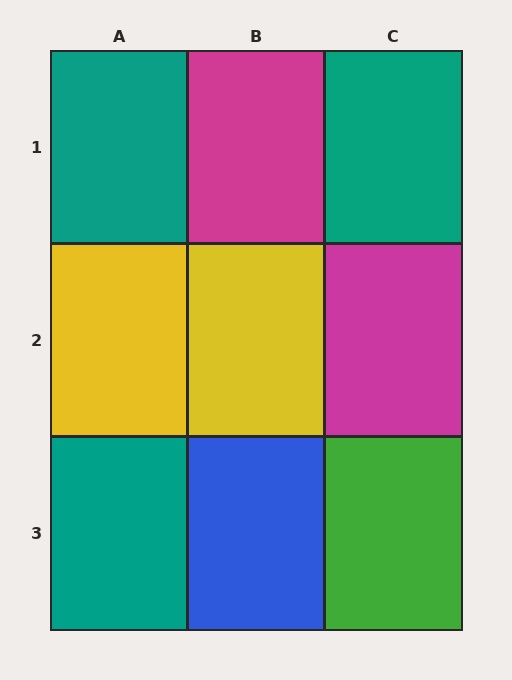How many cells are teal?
3 cells are teal.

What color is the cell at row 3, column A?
Teal.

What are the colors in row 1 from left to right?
Teal, magenta, teal.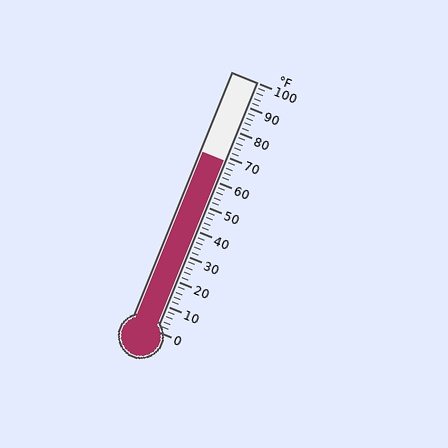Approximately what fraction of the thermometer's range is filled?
The thermometer is filled to approximately 70% of its range.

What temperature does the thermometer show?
The thermometer shows approximately 68°F.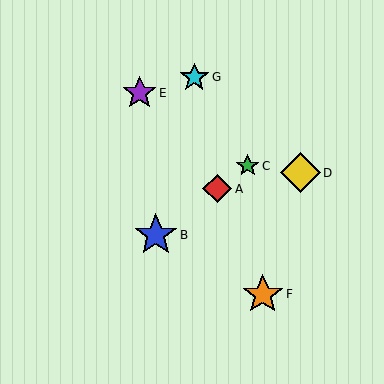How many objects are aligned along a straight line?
3 objects (A, B, C) are aligned along a straight line.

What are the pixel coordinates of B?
Object B is at (156, 235).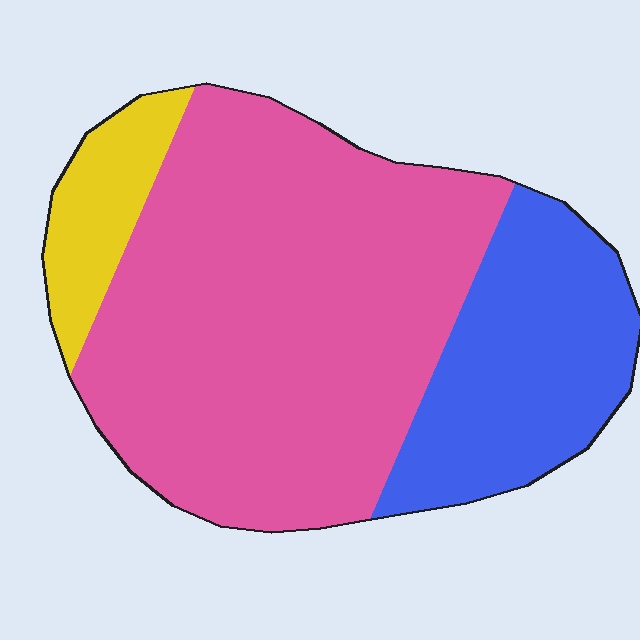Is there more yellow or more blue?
Blue.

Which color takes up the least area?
Yellow, at roughly 10%.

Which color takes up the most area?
Pink, at roughly 65%.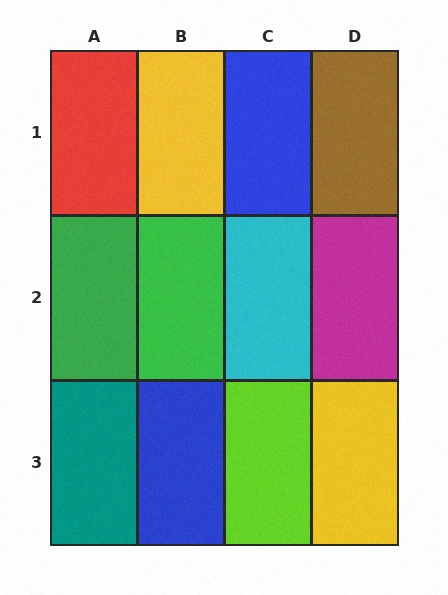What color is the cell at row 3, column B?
Blue.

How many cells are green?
2 cells are green.